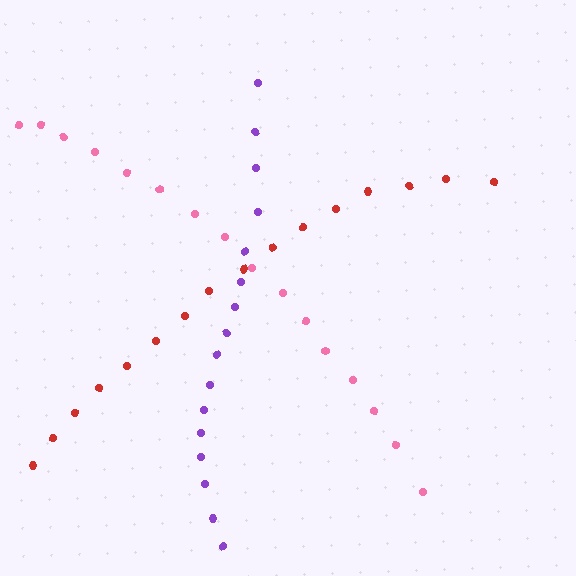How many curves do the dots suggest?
There are 3 distinct paths.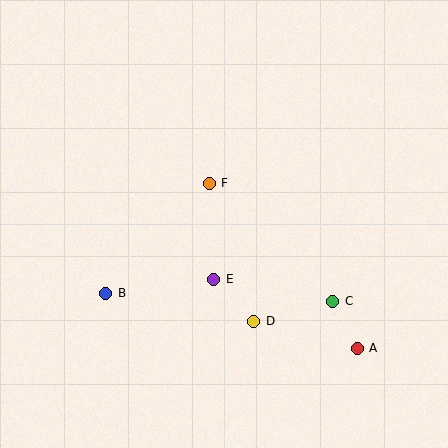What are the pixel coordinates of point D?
Point D is at (254, 321).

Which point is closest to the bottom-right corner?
Point A is closest to the bottom-right corner.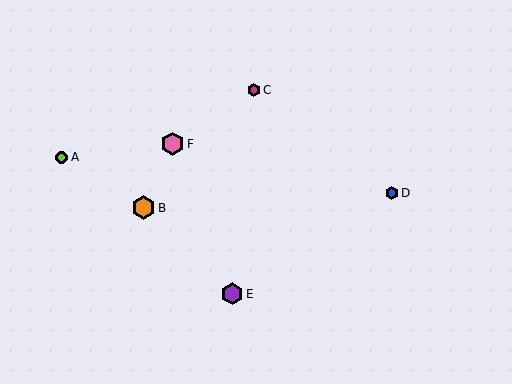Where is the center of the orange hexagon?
The center of the orange hexagon is at (143, 208).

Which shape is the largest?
The orange hexagon (labeled B) is the largest.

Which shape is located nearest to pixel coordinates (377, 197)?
The blue hexagon (labeled D) at (392, 193) is nearest to that location.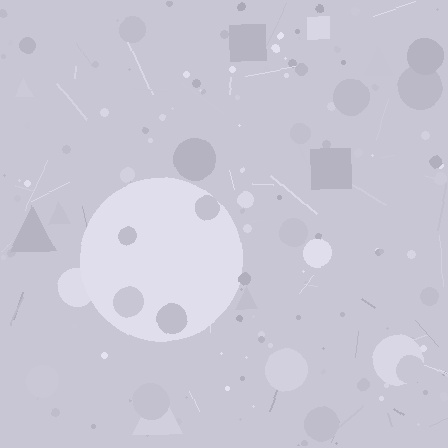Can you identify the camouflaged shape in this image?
The camouflaged shape is a circle.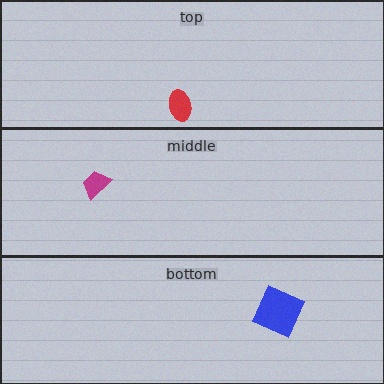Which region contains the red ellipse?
The top region.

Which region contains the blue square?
The bottom region.